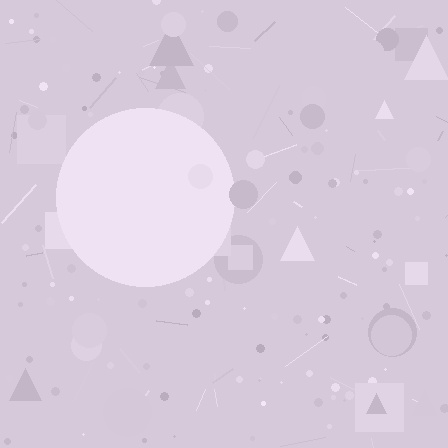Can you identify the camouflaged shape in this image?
The camouflaged shape is a circle.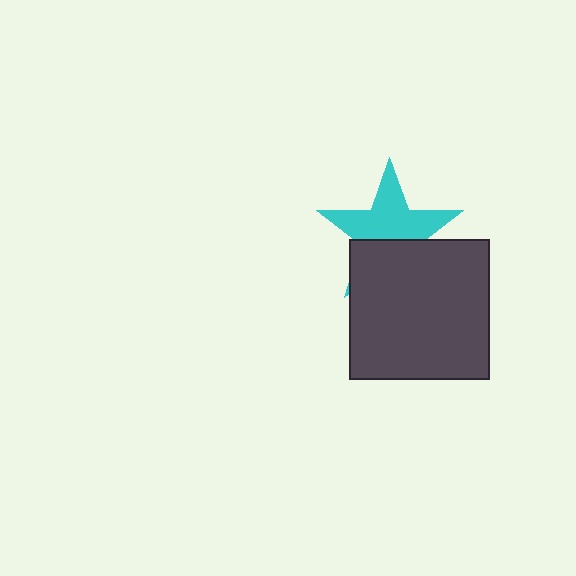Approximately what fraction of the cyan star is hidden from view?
Roughly 40% of the cyan star is hidden behind the dark gray square.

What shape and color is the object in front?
The object in front is a dark gray square.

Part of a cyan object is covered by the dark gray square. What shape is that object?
It is a star.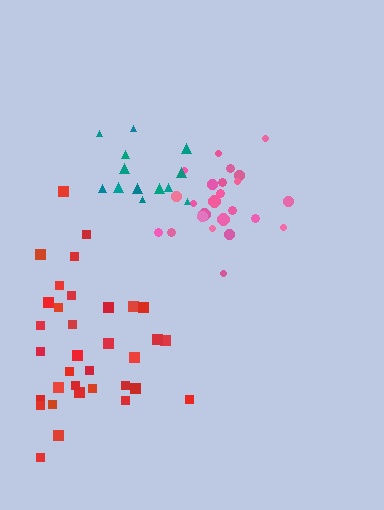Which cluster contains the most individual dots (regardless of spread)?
Red (34).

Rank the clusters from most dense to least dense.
pink, teal, red.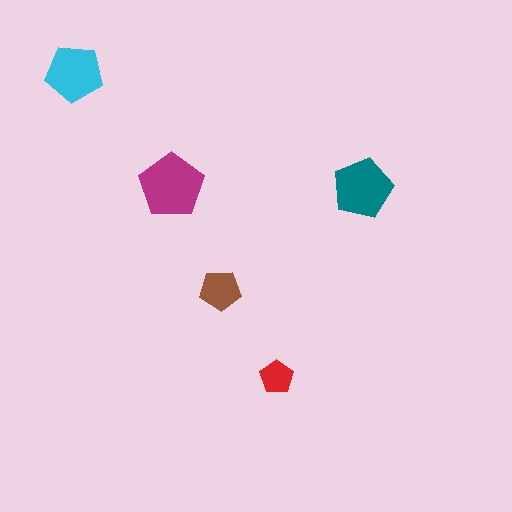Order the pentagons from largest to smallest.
the magenta one, the teal one, the cyan one, the brown one, the red one.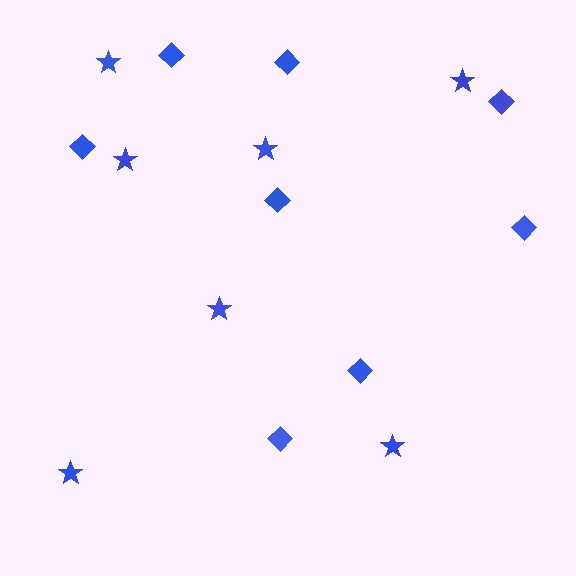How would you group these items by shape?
There are 2 groups: one group of diamonds (8) and one group of stars (7).